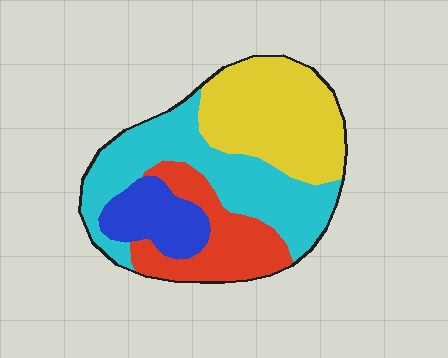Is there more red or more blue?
Red.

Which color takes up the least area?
Blue, at roughly 15%.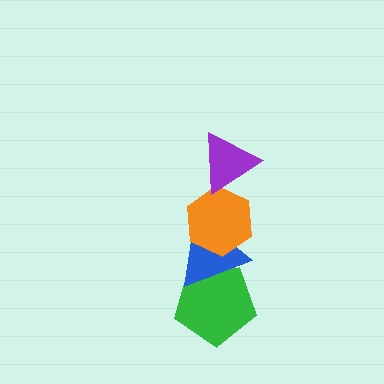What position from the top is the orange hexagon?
The orange hexagon is 2nd from the top.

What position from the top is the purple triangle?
The purple triangle is 1st from the top.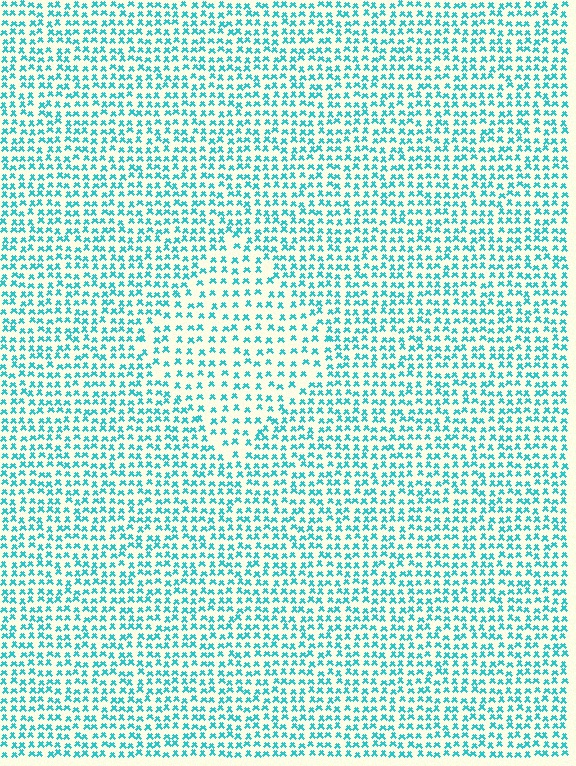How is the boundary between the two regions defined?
The boundary is defined by a change in element density (approximately 1.6x ratio). All elements are the same color, size, and shape.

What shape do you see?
I see a diamond.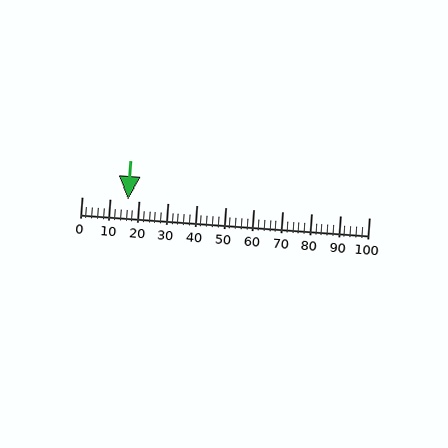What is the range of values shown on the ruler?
The ruler shows values from 0 to 100.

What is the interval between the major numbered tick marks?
The major tick marks are spaced 10 units apart.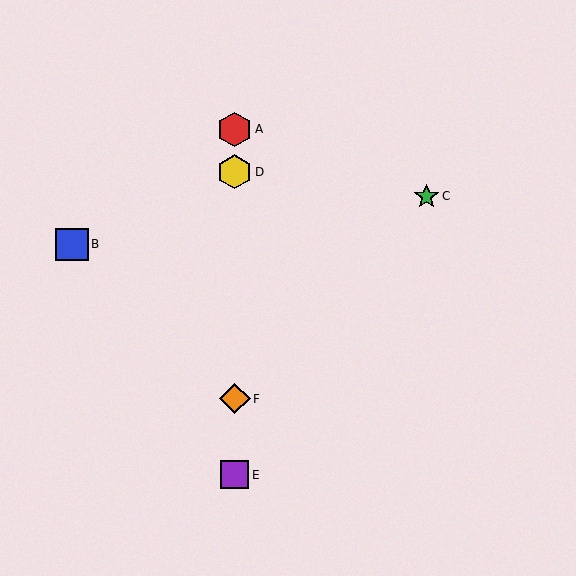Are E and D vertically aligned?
Yes, both are at x≈235.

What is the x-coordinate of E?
Object E is at x≈235.